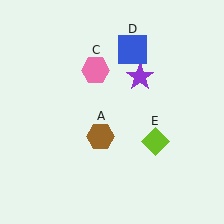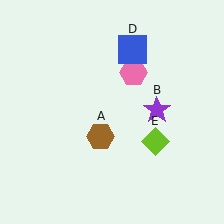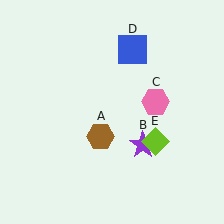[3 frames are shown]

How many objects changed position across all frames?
2 objects changed position: purple star (object B), pink hexagon (object C).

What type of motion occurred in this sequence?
The purple star (object B), pink hexagon (object C) rotated clockwise around the center of the scene.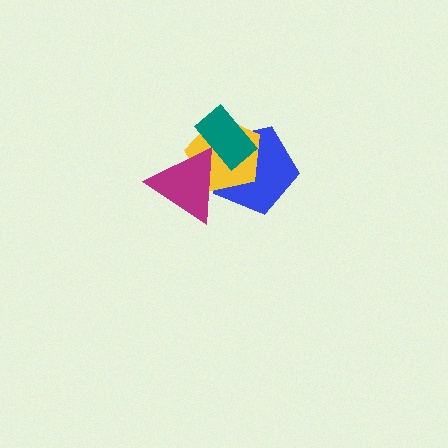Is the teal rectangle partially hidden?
Yes, it is partially covered by another shape.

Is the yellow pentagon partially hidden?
Yes, it is partially covered by another shape.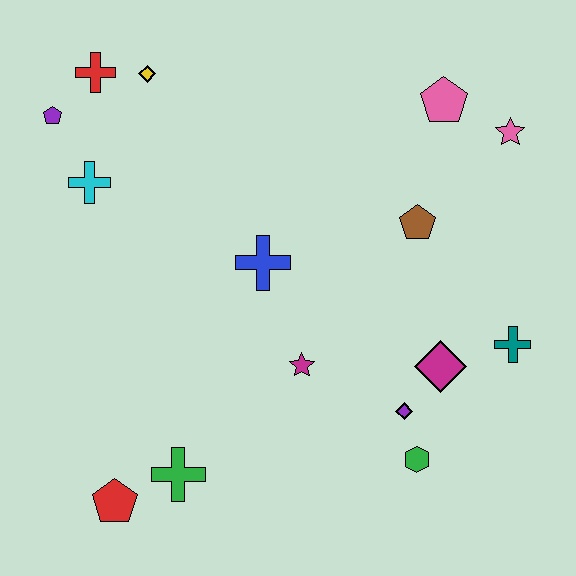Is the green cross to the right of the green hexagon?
No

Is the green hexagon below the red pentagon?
No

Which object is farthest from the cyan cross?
The teal cross is farthest from the cyan cross.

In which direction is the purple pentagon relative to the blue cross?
The purple pentagon is to the left of the blue cross.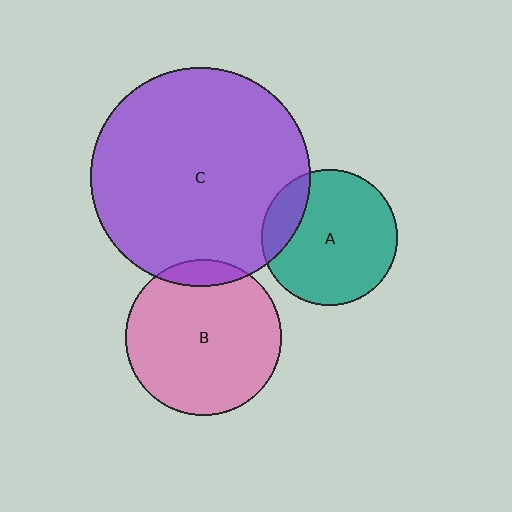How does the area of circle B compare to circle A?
Approximately 1.3 times.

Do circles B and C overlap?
Yes.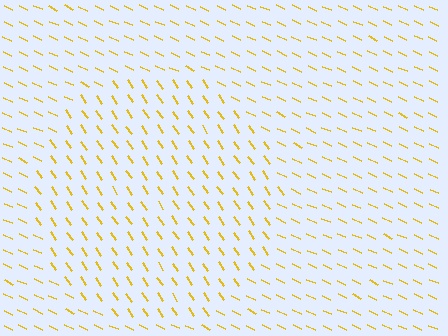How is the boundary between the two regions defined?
The boundary is defined purely by a change in line orientation (approximately 30 degrees difference). All lines are the same color and thickness.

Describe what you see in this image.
The image is filled with small yellow line segments. A circle region in the image has lines oriented differently from the surrounding lines, creating a visible texture boundary.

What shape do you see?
I see a circle.